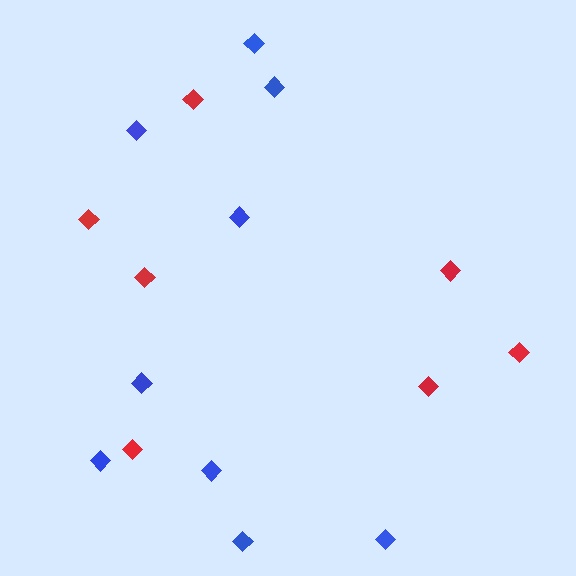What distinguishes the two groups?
There are 2 groups: one group of red diamonds (7) and one group of blue diamonds (9).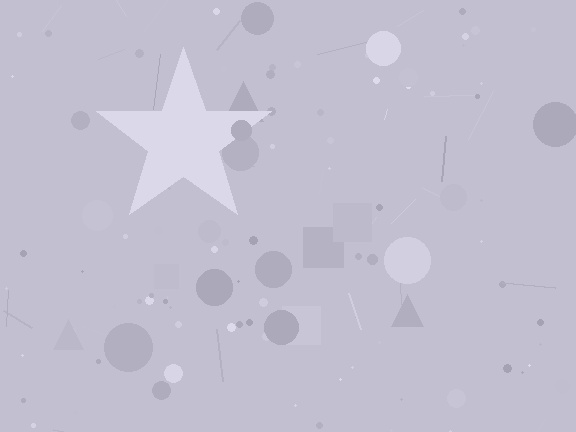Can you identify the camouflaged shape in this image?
The camouflaged shape is a star.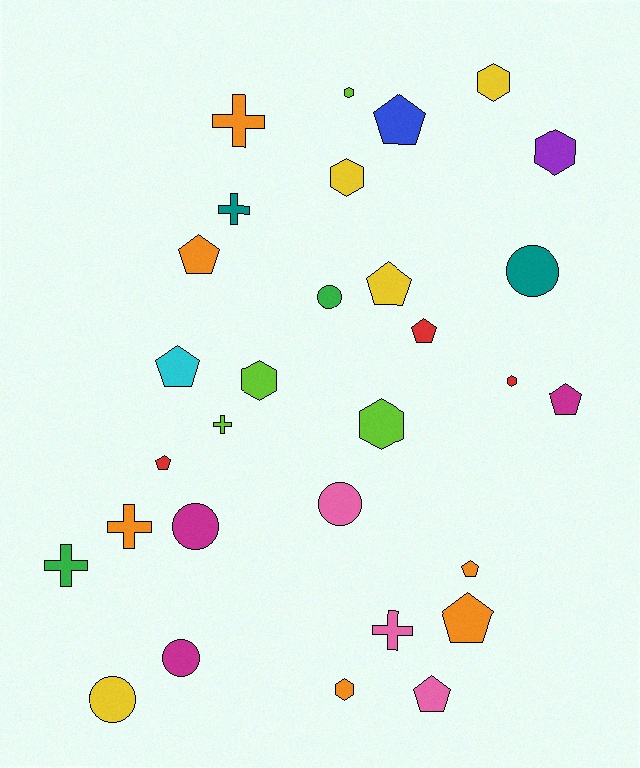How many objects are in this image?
There are 30 objects.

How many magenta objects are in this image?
There are 3 magenta objects.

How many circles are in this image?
There are 6 circles.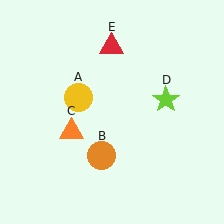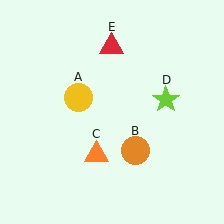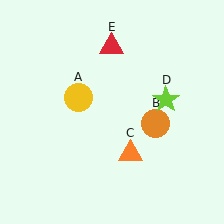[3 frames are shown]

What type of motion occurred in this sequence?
The orange circle (object B), orange triangle (object C) rotated counterclockwise around the center of the scene.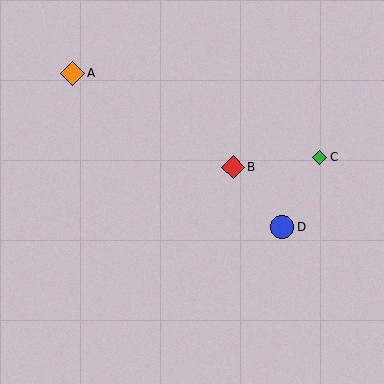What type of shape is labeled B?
Shape B is a red diamond.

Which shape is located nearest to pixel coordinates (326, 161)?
The green diamond (labeled C) at (320, 157) is nearest to that location.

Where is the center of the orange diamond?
The center of the orange diamond is at (72, 73).